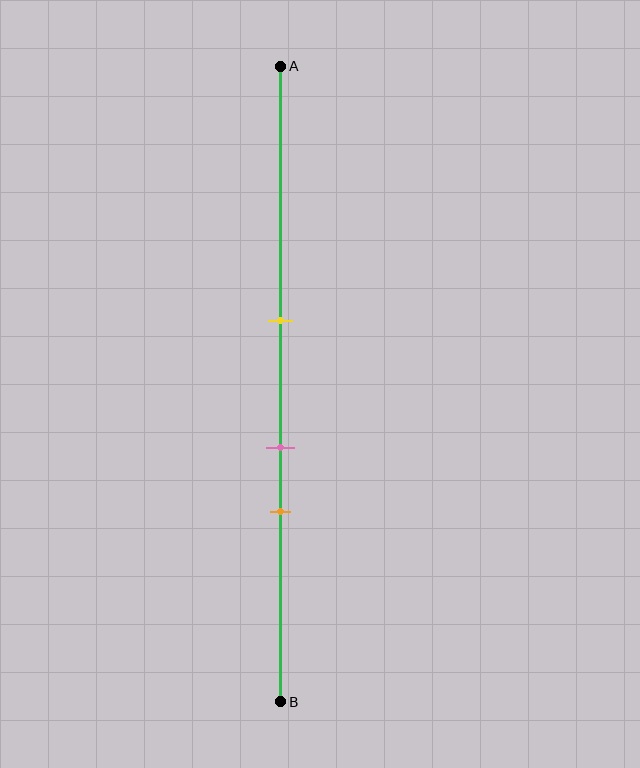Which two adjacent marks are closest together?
The pink and orange marks are the closest adjacent pair.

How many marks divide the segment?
There are 3 marks dividing the segment.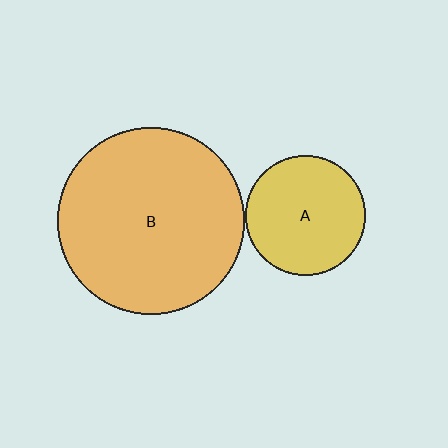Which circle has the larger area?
Circle B (orange).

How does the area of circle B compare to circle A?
Approximately 2.4 times.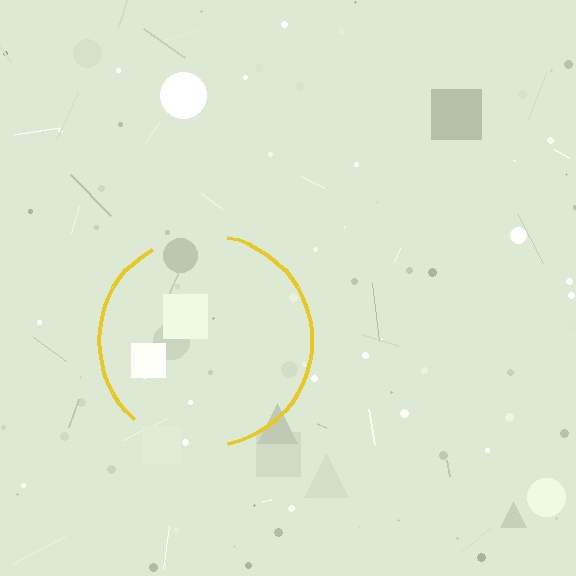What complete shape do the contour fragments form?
The contour fragments form a circle.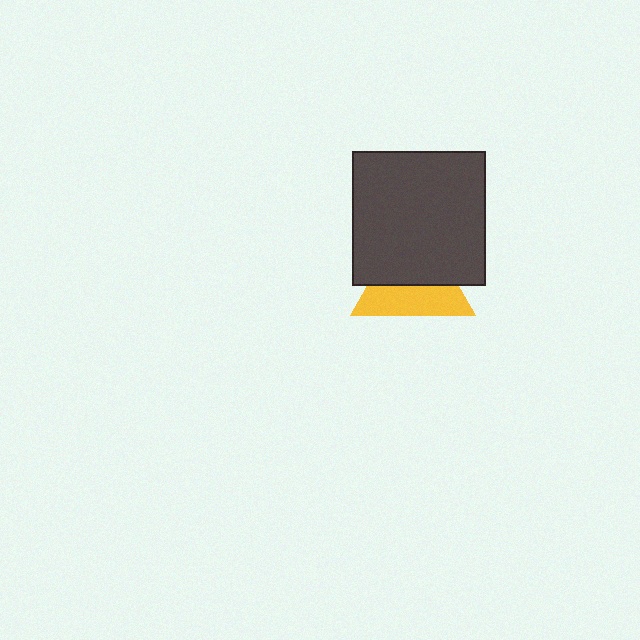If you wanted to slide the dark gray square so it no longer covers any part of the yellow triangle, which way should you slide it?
Slide it up — that is the most direct way to separate the two shapes.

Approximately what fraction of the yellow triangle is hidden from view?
Roughly 53% of the yellow triangle is hidden behind the dark gray square.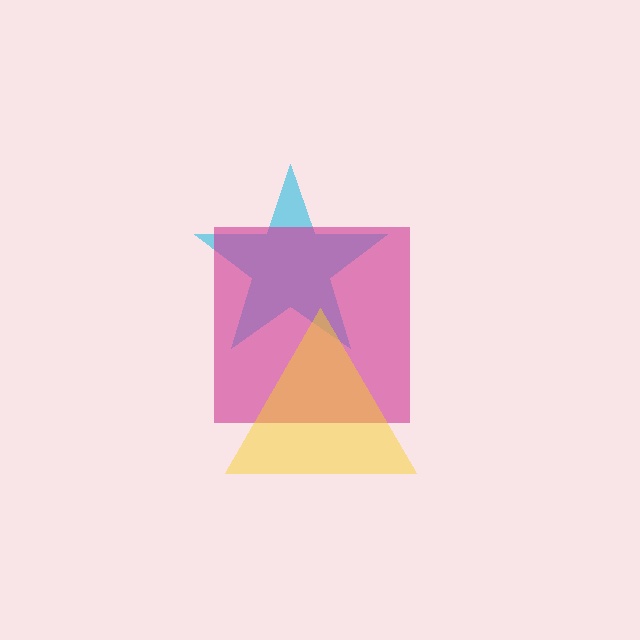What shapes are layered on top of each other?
The layered shapes are: a cyan star, a magenta square, a yellow triangle.